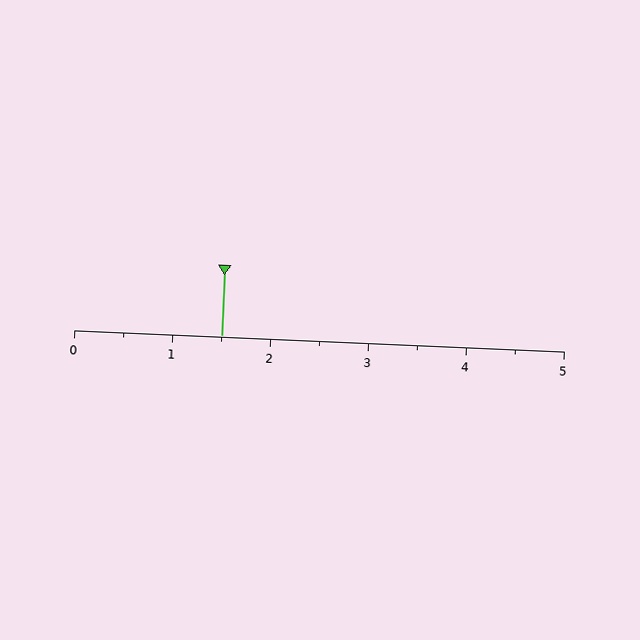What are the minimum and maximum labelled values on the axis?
The axis runs from 0 to 5.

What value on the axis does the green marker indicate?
The marker indicates approximately 1.5.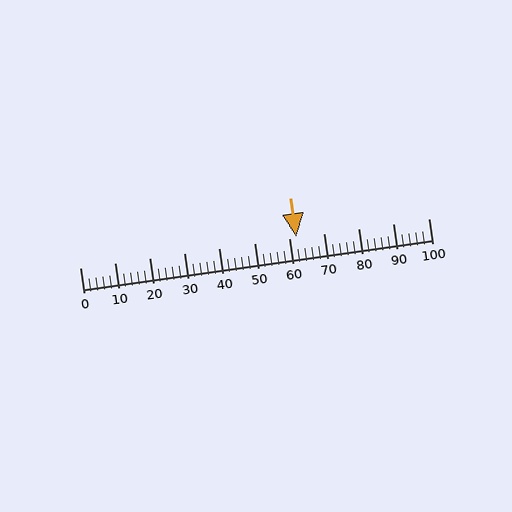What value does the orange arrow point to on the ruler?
The orange arrow points to approximately 62.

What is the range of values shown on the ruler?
The ruler shows values from 0 to 100.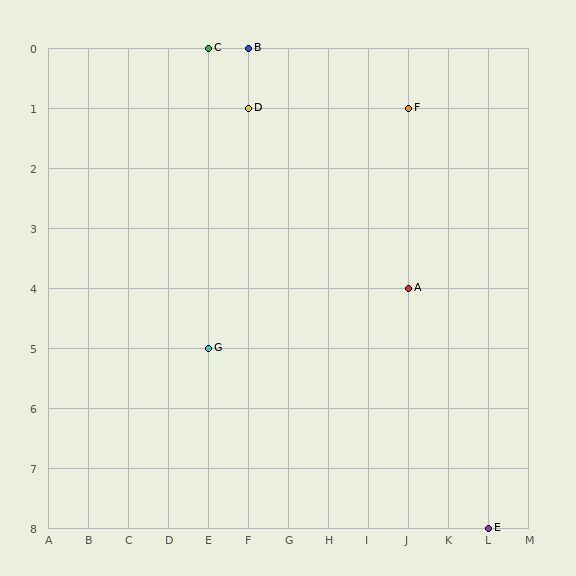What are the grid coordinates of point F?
Point F is at grid coordinates (J, 1).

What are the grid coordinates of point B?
Point B is at grid coordinates (F, 0).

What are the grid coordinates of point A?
Point A is at grid coordinates (J, 4).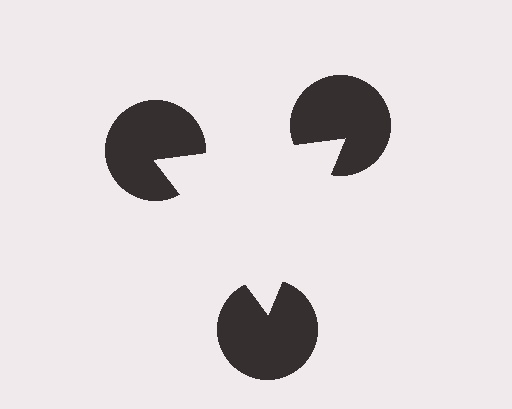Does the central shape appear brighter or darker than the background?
It typically appears slightly brighter than the background, even though no actual brightness change is drawn.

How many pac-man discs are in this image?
There are 3 — one at each vertex of the illusory triangle.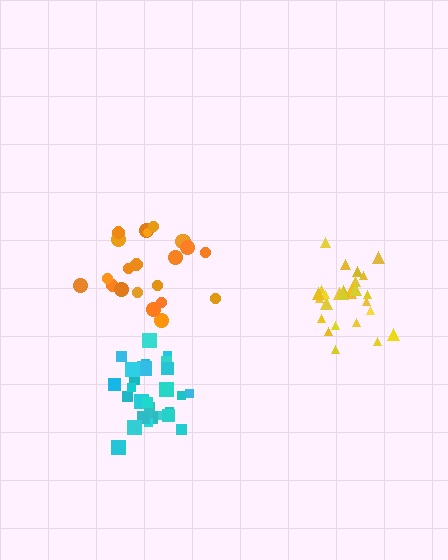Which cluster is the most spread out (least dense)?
Orange.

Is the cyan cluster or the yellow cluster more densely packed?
Cyan.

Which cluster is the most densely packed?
Cyan.